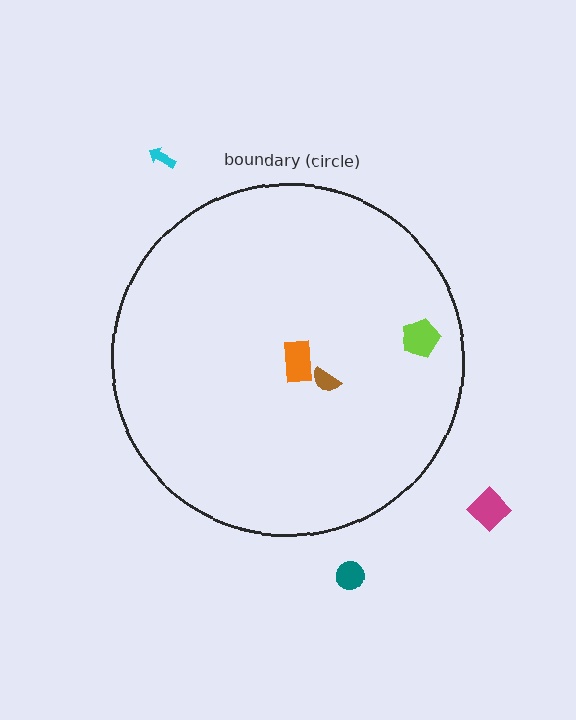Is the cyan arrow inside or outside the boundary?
Outside.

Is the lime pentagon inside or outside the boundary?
Inside.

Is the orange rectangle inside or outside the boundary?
Inside.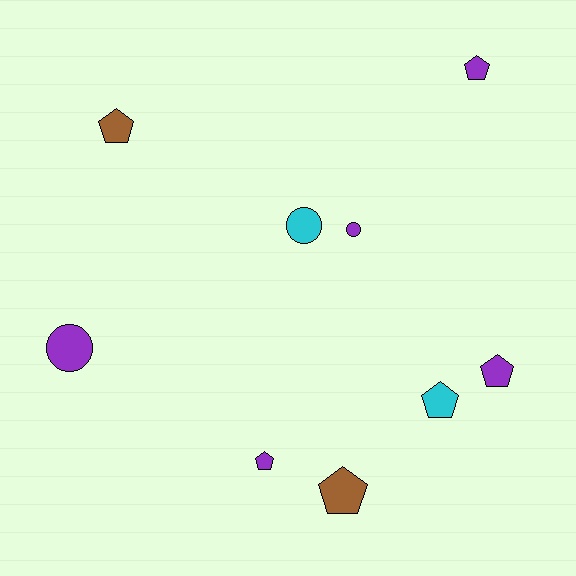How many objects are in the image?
There are 9 objects.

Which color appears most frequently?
Purple, with 5 objects.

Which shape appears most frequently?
Pentagon, with 6 objects.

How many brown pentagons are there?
There are 2 brown pentagons.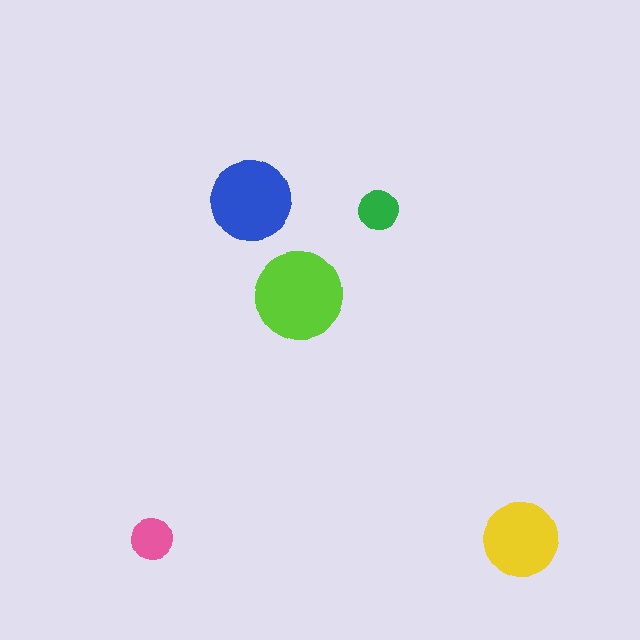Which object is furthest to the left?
The pink circle is leftmost.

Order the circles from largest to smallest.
the lime one, the blue one, the yellow one, the pink one, the green one.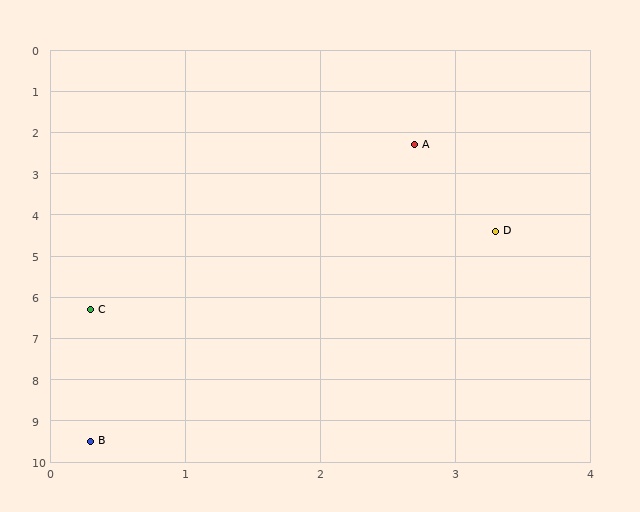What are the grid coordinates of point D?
Point D is at approximately (3.3, 4.4).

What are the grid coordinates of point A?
Point A is at approximately (2.7, 2.3).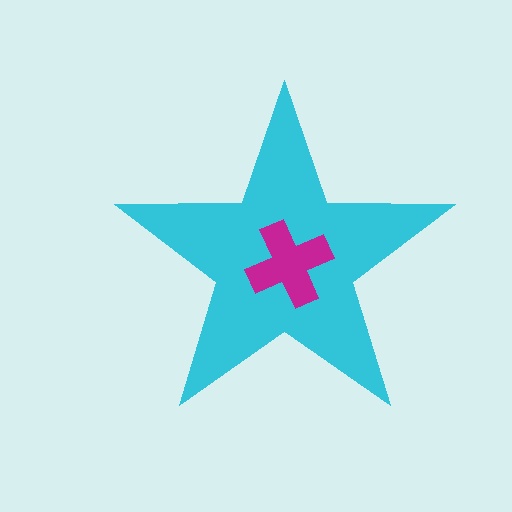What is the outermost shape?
The cyan star.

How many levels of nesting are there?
2.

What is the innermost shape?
The magenta cross.